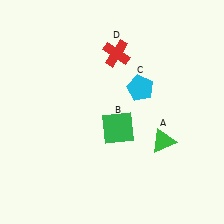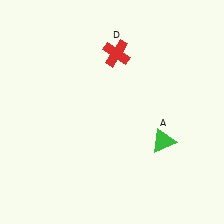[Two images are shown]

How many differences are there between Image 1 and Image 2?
There are 2 differences between the two images.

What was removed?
The cyan pentagon (C), the green square (B) were removed in Image 2.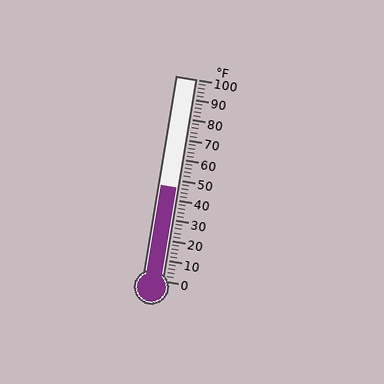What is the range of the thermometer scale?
The thermometer scale ranges from 0°F to 100°F.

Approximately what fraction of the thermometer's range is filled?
The thermometer is filled to approximately 45% of its range.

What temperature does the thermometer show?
The thermometer shows approximately 46°F.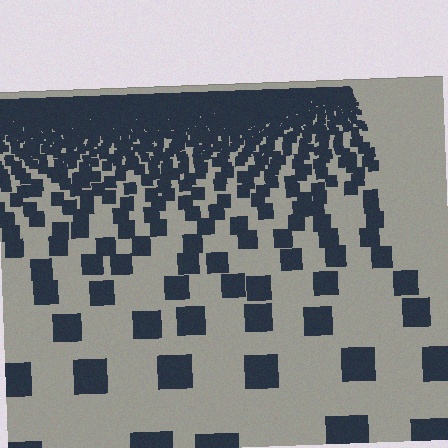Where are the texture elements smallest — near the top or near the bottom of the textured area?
Near the top.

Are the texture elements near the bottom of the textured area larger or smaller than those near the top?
Larger. Near the bottom, elements are closer to the viewer and appear at a bigger on-screen size.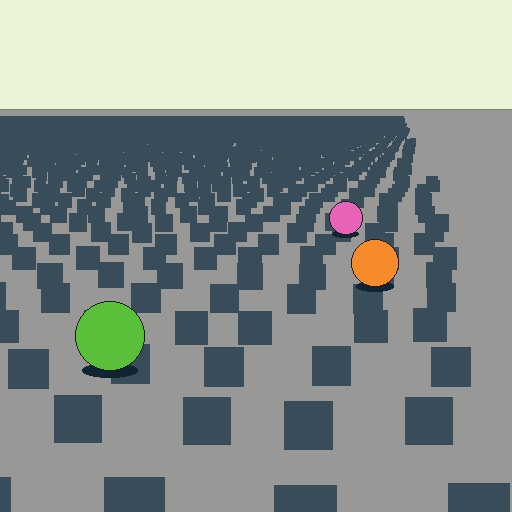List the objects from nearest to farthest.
From nearest to farthest: the lime circle, the orange circle, the pink circle.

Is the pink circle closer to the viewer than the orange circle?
No. The orange circle is closer — you can tell from the texture gradient: the ground texture is coarser near it.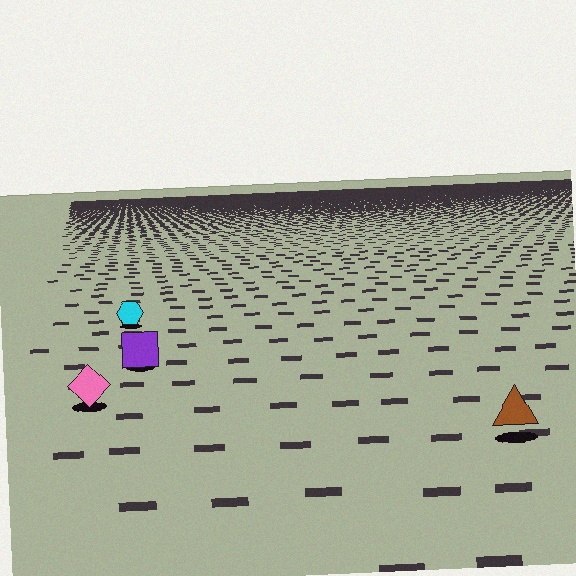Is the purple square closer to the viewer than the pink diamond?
No. The pink diamond is closer — you can tell from the texture gradient: the ground texture is coarser near it.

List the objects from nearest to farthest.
From nearest to farthest: the brown triangle, the pink diamond, the purple square, the cyan hexagon.